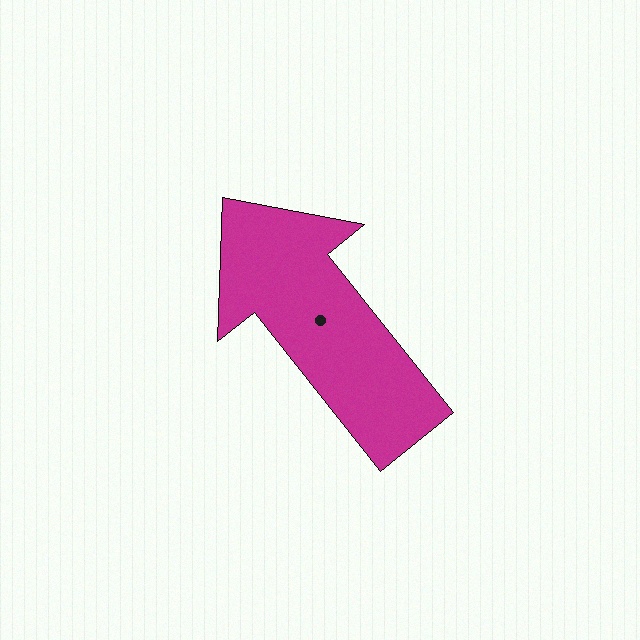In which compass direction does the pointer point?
Northwest.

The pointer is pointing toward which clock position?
Roughly 11 o'clock.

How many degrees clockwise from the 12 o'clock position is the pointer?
Approximately 321 degrees.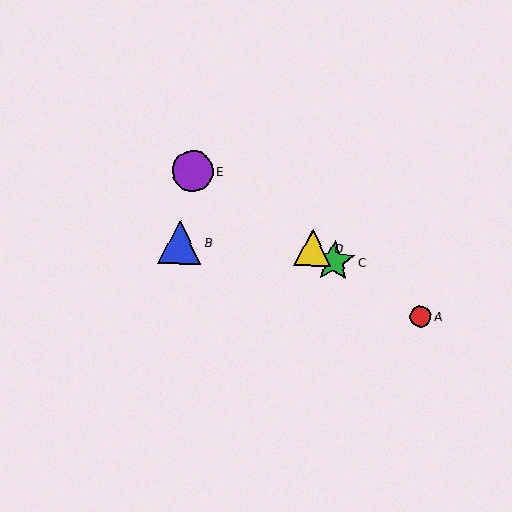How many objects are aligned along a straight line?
4 objects (A, C, D, E) are aligned along a straight line.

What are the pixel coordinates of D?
Object D is at (313, 248).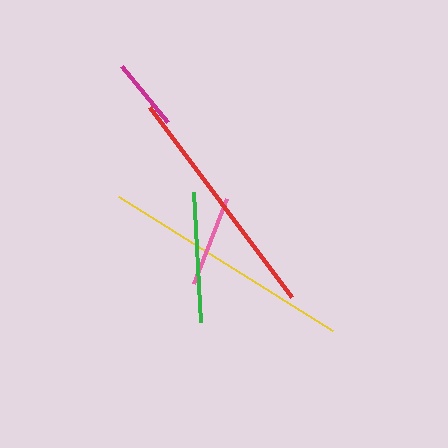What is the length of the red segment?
The red segment is approximately 237 pixels long.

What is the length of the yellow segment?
The yellow segment is approximately 253 pixels long.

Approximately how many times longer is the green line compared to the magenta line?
The green line is approximately 1.8 times the length of the magenta line.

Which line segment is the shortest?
The magenta line is the shortest at approximately 73 pixels.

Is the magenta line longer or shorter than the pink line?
The pink line is longer than the magenta line.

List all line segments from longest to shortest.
From longest to shortest: yellow, red, green, pink, magenta.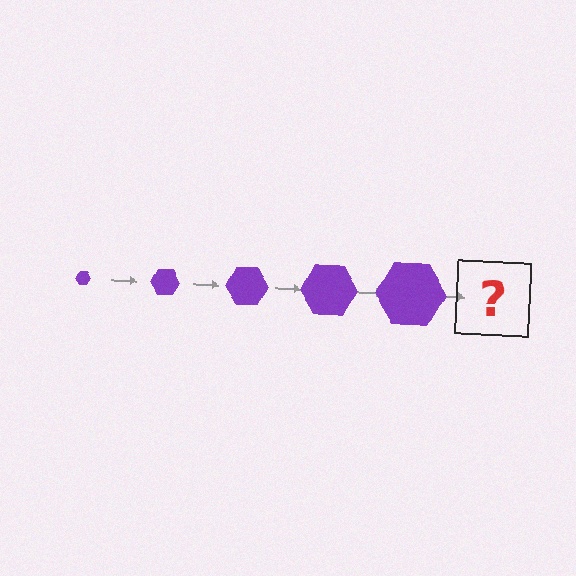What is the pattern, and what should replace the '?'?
The pattern is that the hexagon gets progressively larger each step. The '?' should be a purple hexagon, larger than the previous one.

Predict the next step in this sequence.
The next step is a purple hexagon, larger than the previous one.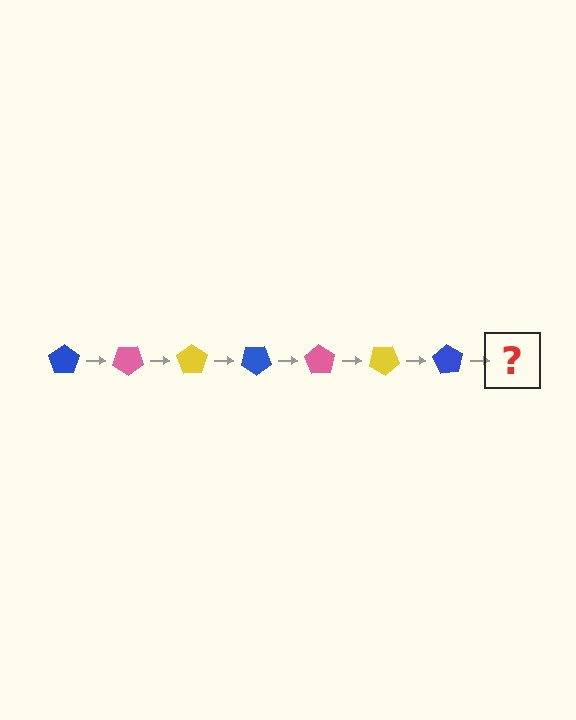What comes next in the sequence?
The next element should be a pink pentagon, rotated 245 degrees from the start.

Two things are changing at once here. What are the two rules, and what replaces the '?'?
The two rules are that it rotates 35 degrees each step and the color cycles through blue, pink, and yellow. The '?' should be a pink pentagon, rotated 245 degrees from the start.